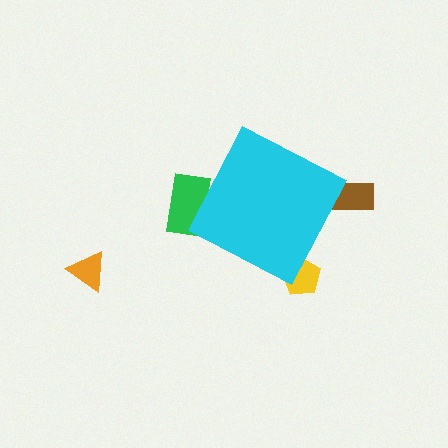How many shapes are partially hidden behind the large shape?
3 shapes are partially hidden.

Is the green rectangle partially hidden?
Yes, the green rectangle is partially hidden behind the cyan diamond.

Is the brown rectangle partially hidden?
Yes, the brown rectangle is partially hidden behind the cyan diamond.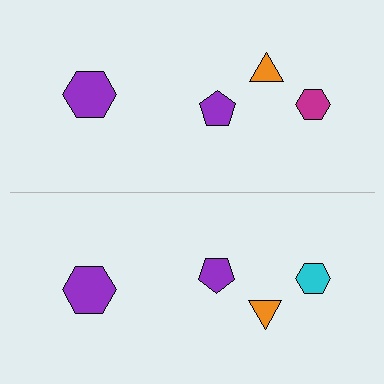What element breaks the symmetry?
The cyan hexagon on the bottom side breaks the symmetry — its mirror counterpart is magenta.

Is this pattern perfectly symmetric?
No, the pattern is not perfectly symmetric. The cyan hexagon on the bottom side breaks the symmetry — its mirror counterpart is magenta.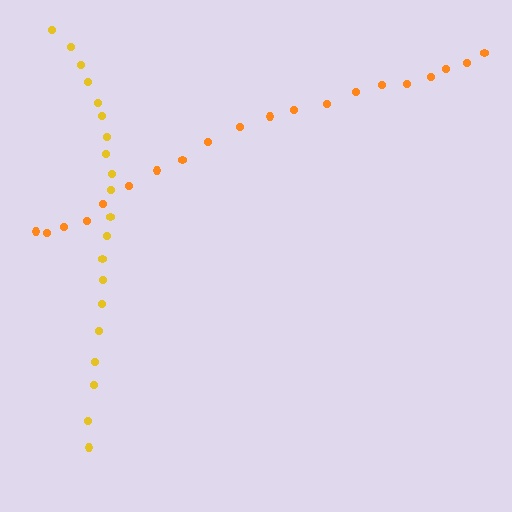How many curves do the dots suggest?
There are 2 distinct paths.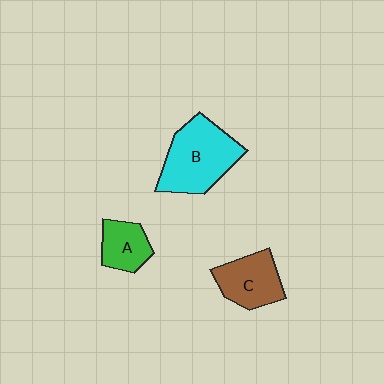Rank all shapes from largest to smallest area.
From largest to smallest: B (cyan), C (brown), A (green).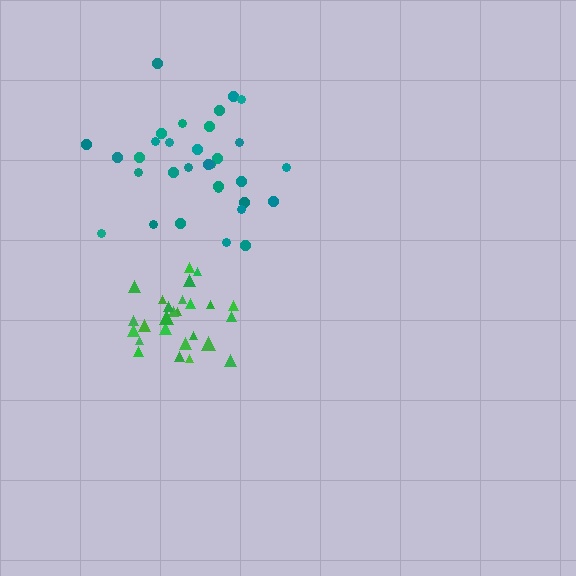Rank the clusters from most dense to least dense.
green, teal.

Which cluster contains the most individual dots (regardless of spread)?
Teal (32).